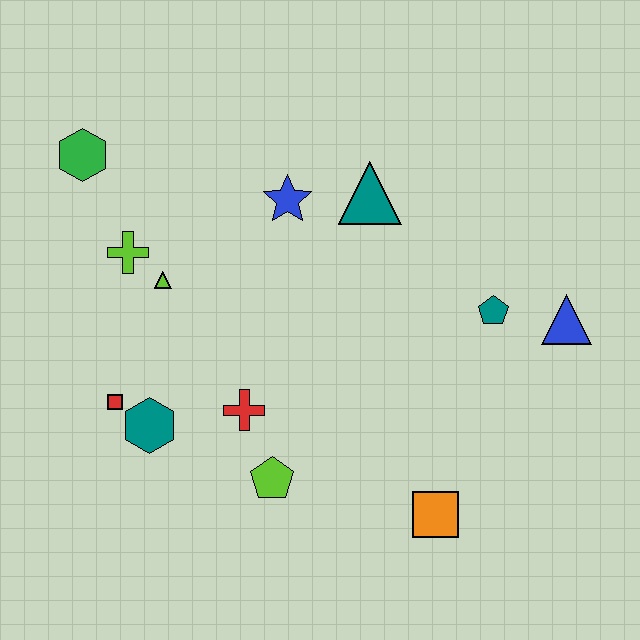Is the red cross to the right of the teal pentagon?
No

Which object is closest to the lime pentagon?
The red cross is closest to the lime pentagon.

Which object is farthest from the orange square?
The green hexagon is farthest from the orange square.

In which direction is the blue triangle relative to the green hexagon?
The blue triangle is to the right of the green hexagon.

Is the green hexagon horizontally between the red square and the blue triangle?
No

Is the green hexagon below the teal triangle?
No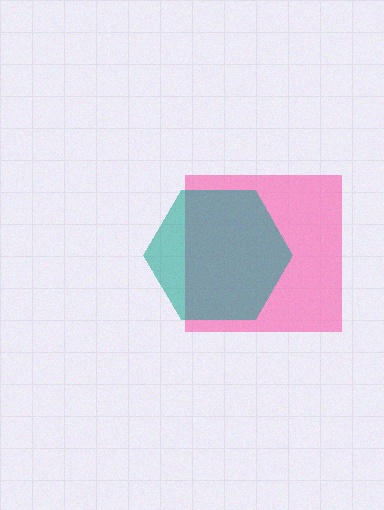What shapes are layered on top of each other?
The layered shapes are: a pink square, a teal hexagon.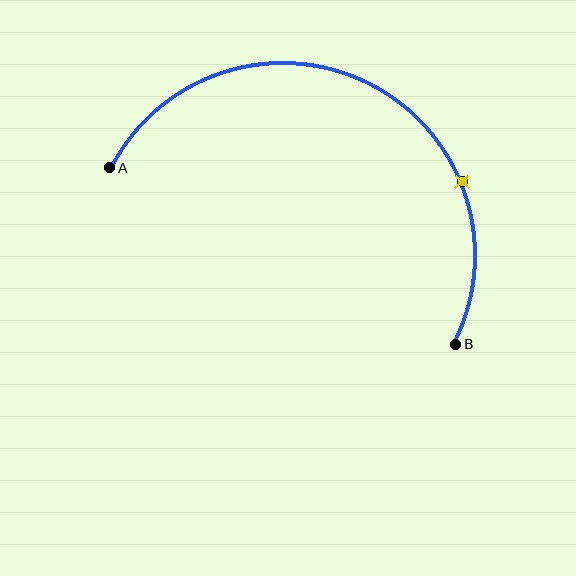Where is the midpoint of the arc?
The arc midpoint is the point on the curve farthest from the straight line joining A and B. It sits above that line.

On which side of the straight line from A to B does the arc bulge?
The arc bulges above the straight line connecting A and B.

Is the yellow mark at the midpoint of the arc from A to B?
No. The yellow mark lies on the arc but is closer to endpoint B. The arc midpoint would be at the point on the curve equidistant along the arc from both A and B.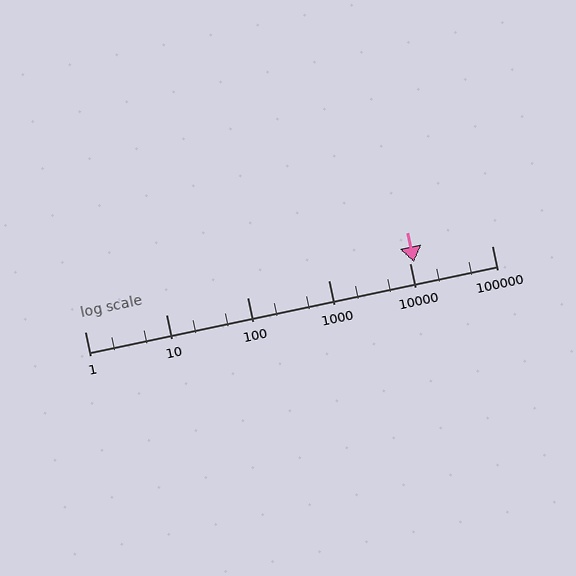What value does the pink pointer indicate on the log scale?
The pointer indicates approximately 11000.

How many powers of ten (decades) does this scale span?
The scale spans 5 decades, from 1 to 100000.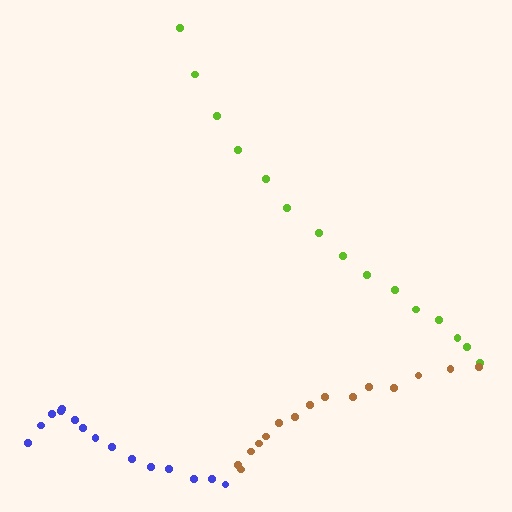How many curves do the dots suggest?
There are 3 distinct paths.